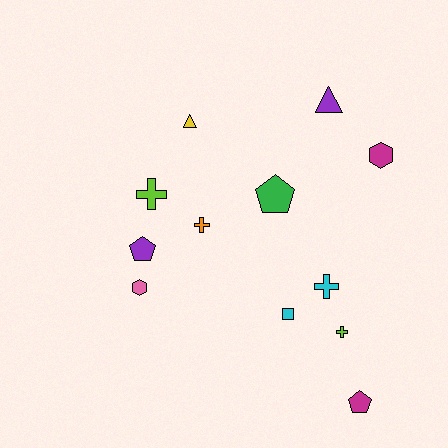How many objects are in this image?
There are 12 objects.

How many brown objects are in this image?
There are no brown objects.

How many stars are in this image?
There are no stars.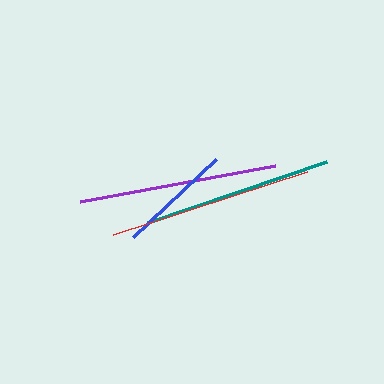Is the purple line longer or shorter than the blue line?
The purple line is longer than the blue line.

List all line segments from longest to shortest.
From longest to shortest: red, purple, teal, blue.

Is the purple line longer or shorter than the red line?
The red line is longer than the purple line.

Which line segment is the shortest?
The blue line is the shortest at approximately 114 pixels.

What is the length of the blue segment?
The blue segment is approximately 114 pixels long.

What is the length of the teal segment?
The teal segment is approximately 190 pixels long.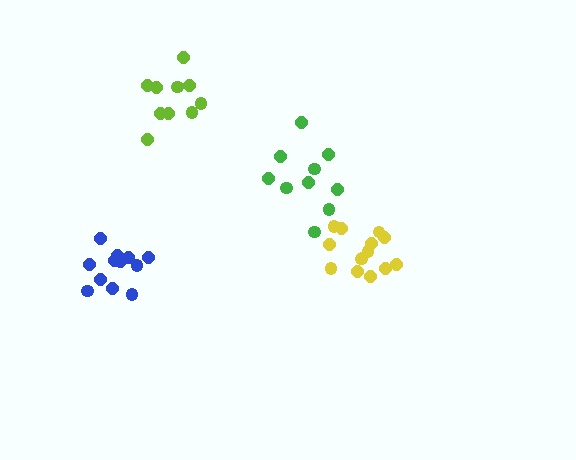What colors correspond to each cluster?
The clusters are colored: blue, green, yellow, lime.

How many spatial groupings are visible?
There are 4 spatial groupings.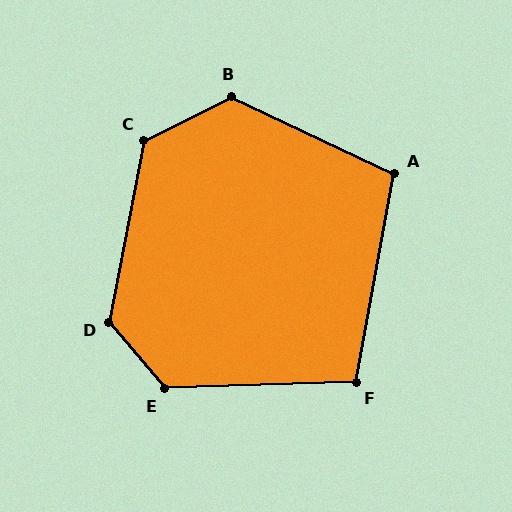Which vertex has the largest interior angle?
D, at approximately 129 degrees.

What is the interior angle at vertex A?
Approximately 105 degrees (obtuse).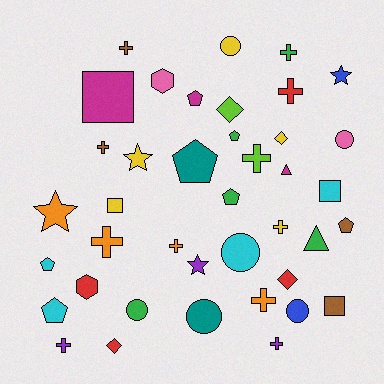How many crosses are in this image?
There are 11 crosses.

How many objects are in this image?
There are 40 objects.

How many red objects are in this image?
There are 4 red objects.